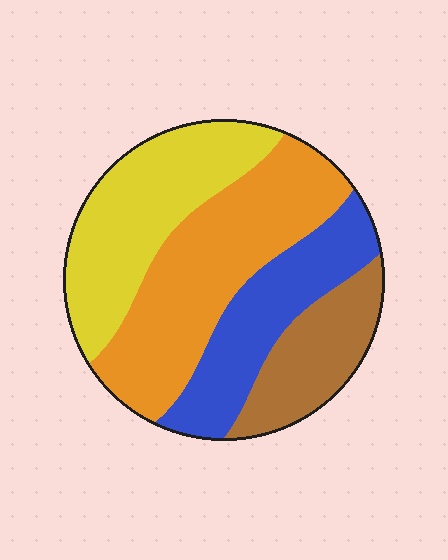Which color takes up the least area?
Brown, at roughly 15%.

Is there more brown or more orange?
Orange.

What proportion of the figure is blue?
Blue takes up less than a quarter of the figure.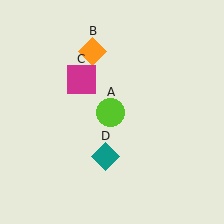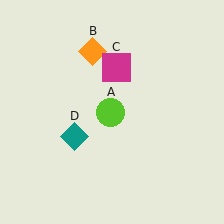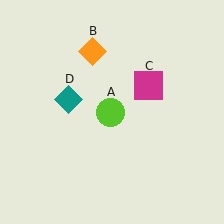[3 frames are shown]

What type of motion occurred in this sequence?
The magenta square (object C), teal diamond (object D) rotated clockwise around the center of the scene.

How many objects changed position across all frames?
2 objects changed position: magenta square (object C), teal diamond (object D).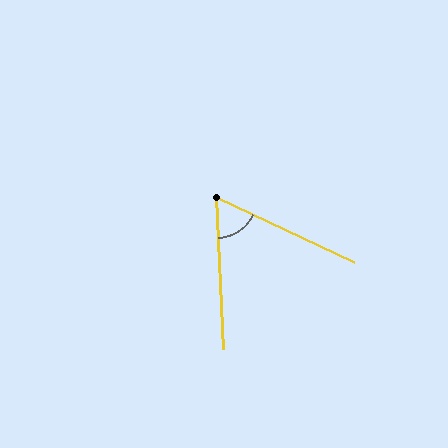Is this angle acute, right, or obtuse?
It is acute.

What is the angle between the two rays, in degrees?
Approximately 62 degrees.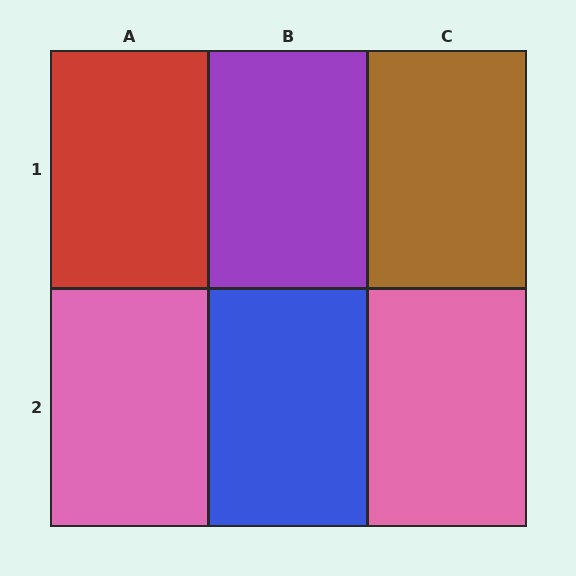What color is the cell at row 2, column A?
Pink.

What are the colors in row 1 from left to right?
Red, purple, brown.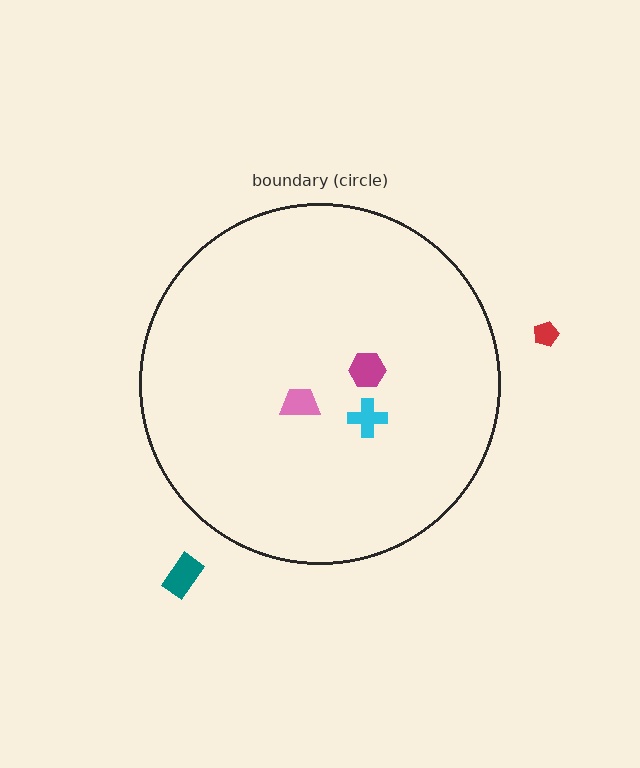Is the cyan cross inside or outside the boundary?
Inside.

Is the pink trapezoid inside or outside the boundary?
Inside.